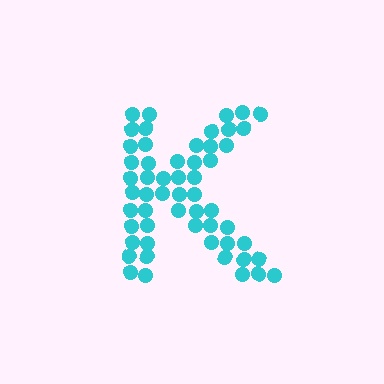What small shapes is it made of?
It is made of small circles.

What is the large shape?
The large shape is the letter K.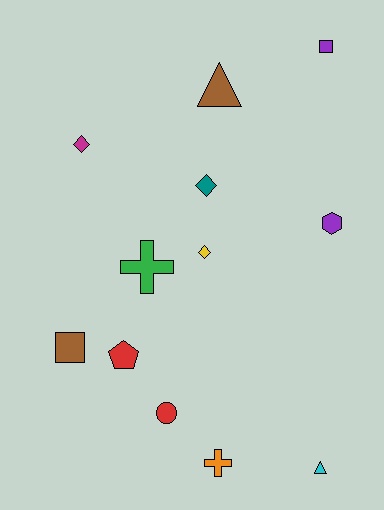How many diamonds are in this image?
There are 3 diamonds.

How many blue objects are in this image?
There are no blue objects.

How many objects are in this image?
There are 12 objects.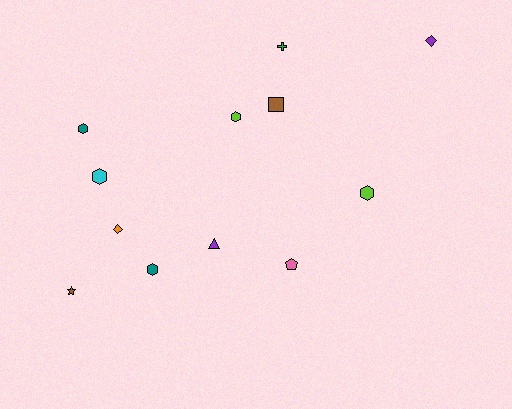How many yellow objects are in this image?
There are no yellow objects.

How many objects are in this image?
There are 12 objects.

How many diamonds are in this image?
There are 2 diamonds.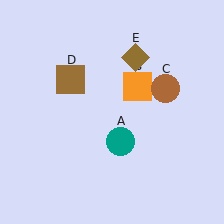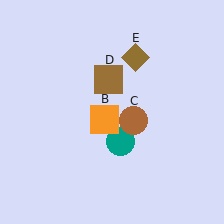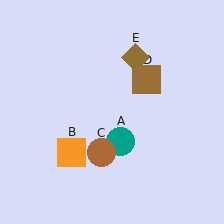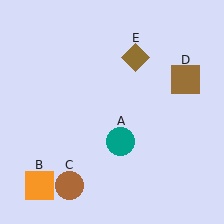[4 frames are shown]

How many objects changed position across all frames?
3 objects changed position: orange square (object B), brown circle (object C), brown square (object D).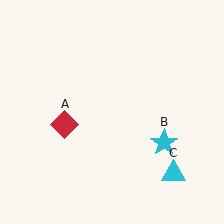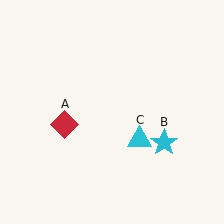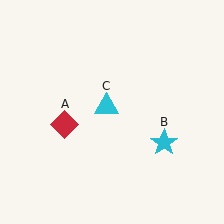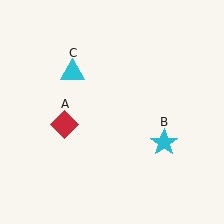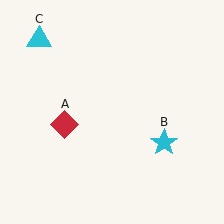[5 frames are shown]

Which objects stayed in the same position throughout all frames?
Red diamond (object A) and cyan star (object B) remained stationary.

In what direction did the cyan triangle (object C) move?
The cyan triangle (object C) moved up and to the left.